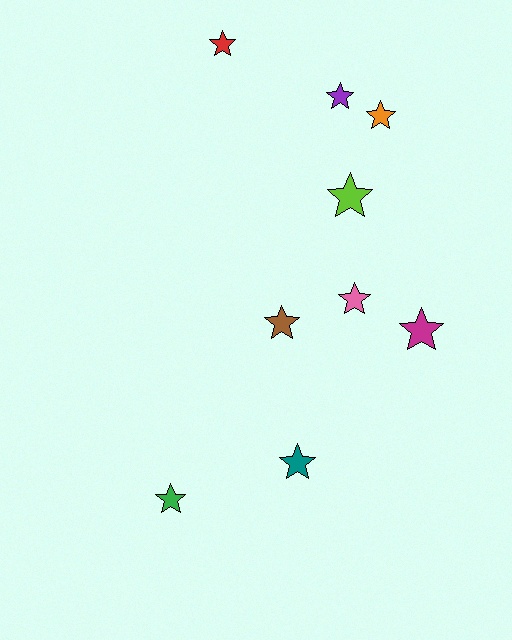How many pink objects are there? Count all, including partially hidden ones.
There is 1 pink object.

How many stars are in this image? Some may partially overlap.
There are 9 stars.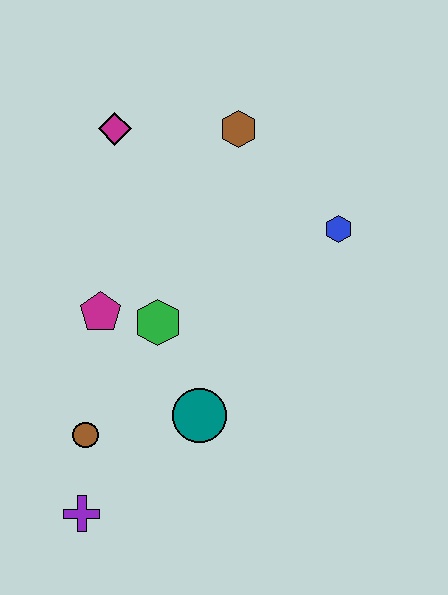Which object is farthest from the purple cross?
The brown hexagon is farthest from the purple cross.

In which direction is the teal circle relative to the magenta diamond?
The teal circle is below the magenta diamond.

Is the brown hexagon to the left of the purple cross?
No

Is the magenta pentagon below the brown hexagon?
Yes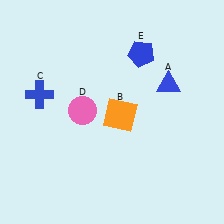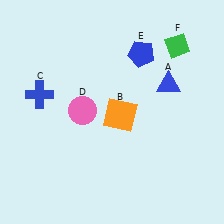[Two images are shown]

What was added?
A green diamond (F) was added in Image 2.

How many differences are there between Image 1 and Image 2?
There is 1 difference between the two images.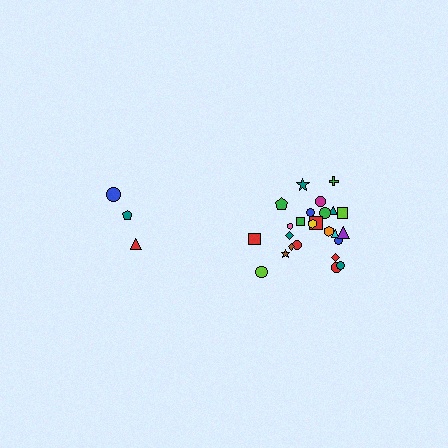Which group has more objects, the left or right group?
The right group.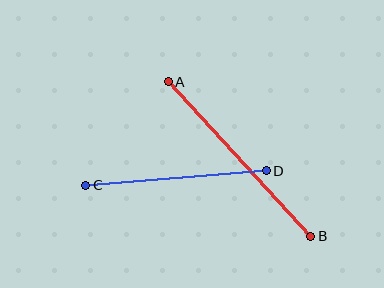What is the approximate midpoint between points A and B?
The midpoint is at approximately (239, 159) pixels.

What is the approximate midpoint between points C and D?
The midpoint is at approximately (176, 178) pixels.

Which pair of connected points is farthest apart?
Points A and B are farthest apart.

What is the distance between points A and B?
The distance is approximately 210 pixels.